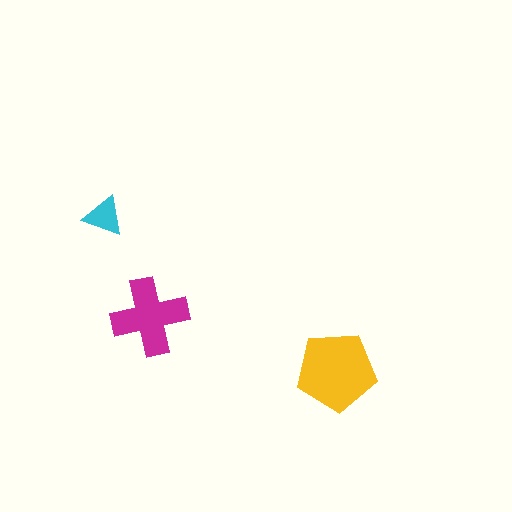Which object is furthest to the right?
The yellow pentagon is rightmost.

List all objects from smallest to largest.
The cyan triangle, the magenta cross, the yellow pentagon.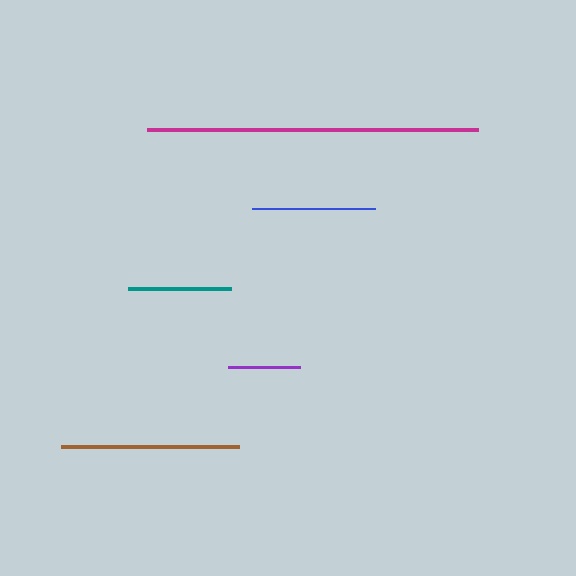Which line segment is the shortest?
The purple line is the shortest at approximately 72 pixels.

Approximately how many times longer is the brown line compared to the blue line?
The brown line is approximately 1.5 times the length of the blue line.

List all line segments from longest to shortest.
From longest to shortest: magenta, brown, blue, teal, purple.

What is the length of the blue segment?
The blue segment is approximately 123 pixels long.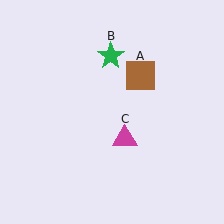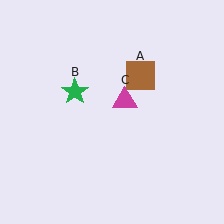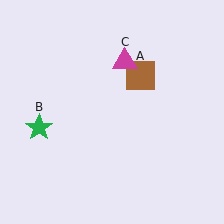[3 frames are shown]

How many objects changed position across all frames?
2 objects changed position: green star (object B), magenta triangle (object C).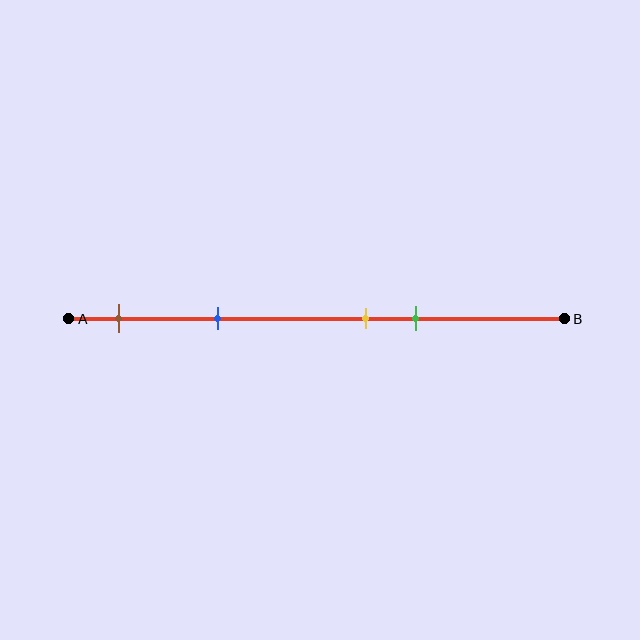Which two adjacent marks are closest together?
The yellow and green marks are the closest adjacent pair.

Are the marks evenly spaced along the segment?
No, the marks are not evenly spaced.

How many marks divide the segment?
There are 4 marks dividing the segment.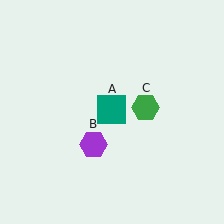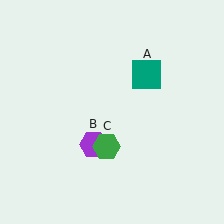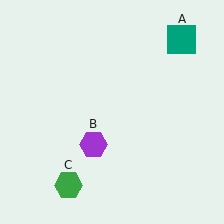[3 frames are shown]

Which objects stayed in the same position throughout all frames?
Purple hexagon (object B) remained stationary.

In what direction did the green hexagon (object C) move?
The green hexagon (object C) moved down and to the left.